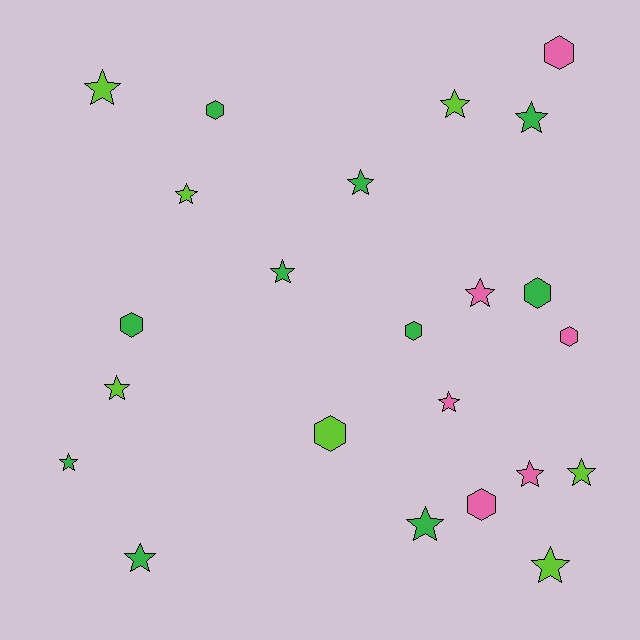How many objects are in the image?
There are 23 objects.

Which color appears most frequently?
Green, with 10 objects.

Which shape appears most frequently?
Star, with 15 objects.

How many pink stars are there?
There are 3 pink stars.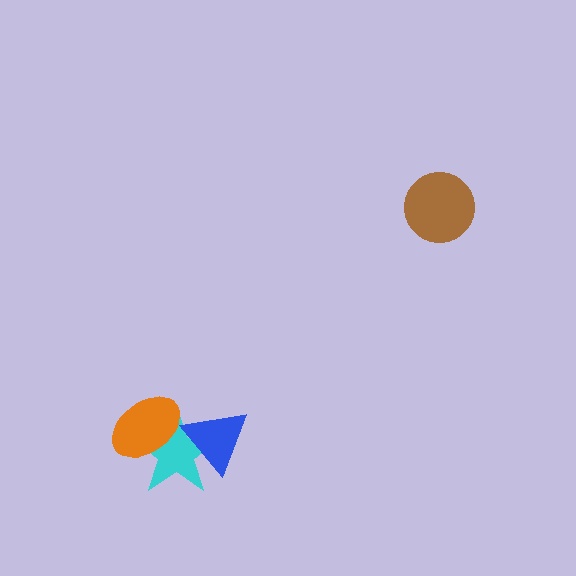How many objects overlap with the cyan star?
2 objects overlap with the cyan star.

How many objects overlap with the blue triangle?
1 object overlaps with the blue triangle.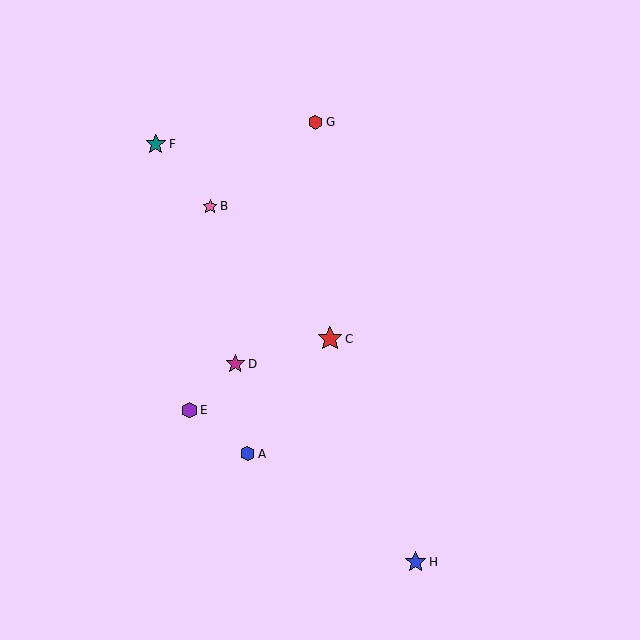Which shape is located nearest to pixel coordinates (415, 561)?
The blue star (labeled H) at (416, 562) is nearest to that location.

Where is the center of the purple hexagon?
The center of the purple hexagon is at (189, 410).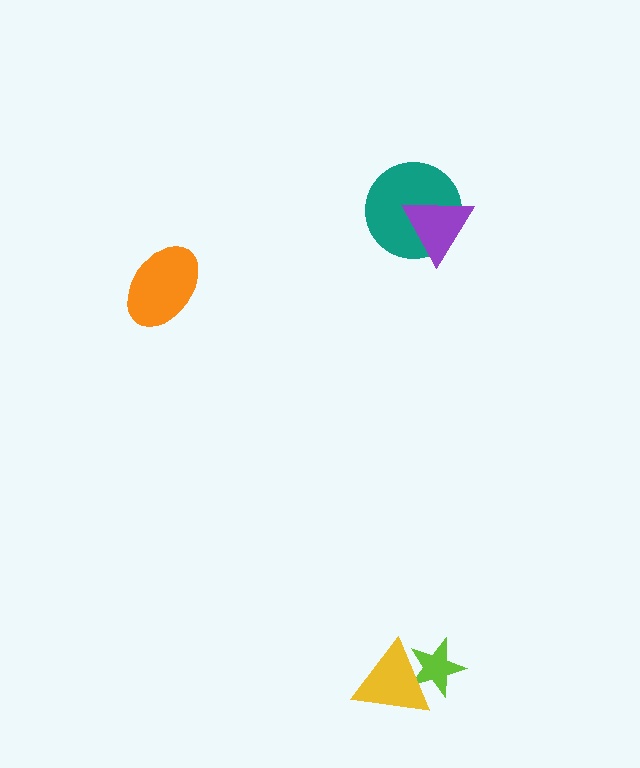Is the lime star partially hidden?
Yes, it is partially covered by another shape.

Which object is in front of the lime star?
The yellow triangle is in front of the lime star.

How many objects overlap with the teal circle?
1 object overlaps with the teal circle.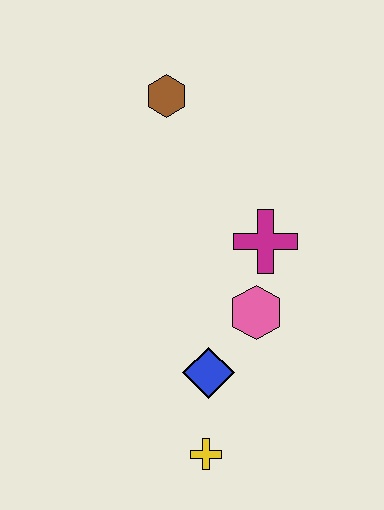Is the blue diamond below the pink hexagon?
Yes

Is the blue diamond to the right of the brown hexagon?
Yes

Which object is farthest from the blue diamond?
The brown hexagon is farthest from the blue diamond.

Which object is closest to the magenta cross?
The pink hexagon is closest to the magenta cross.